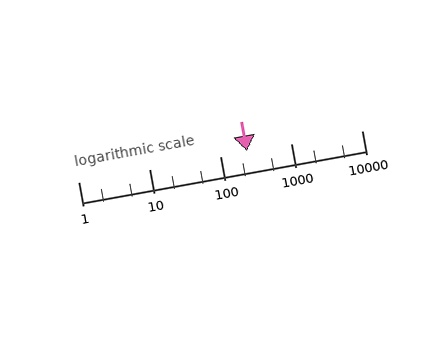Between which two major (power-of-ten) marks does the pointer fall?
The pointer is between 100 and 1000.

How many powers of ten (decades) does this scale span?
The scale spans 4 decades, from 1 to 10000.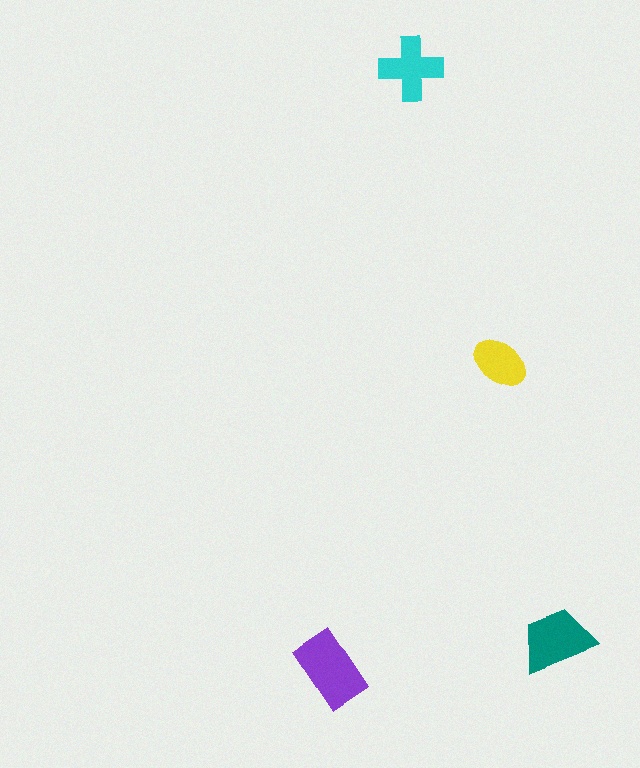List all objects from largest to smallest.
The purple rectangle, the teal trapezoid, the cyan cross, the yellow ellipse.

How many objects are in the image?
There are 4 objects in the image.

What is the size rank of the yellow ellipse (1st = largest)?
4th.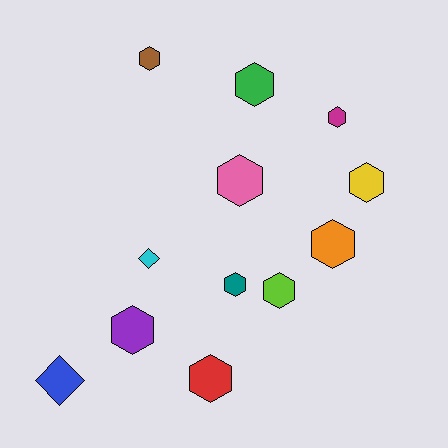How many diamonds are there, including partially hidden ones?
There are 2 diamonds.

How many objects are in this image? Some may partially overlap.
There are 12 objects.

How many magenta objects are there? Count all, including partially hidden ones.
There is 1 magenta object.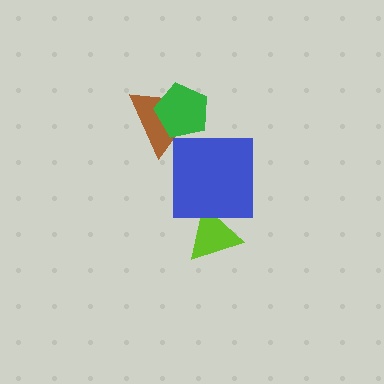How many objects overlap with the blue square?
1 object overlaps with the blue square.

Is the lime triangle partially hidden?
Yes, it is partially covered by another shape.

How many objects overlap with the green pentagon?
1 object overlaps with the green pentagon.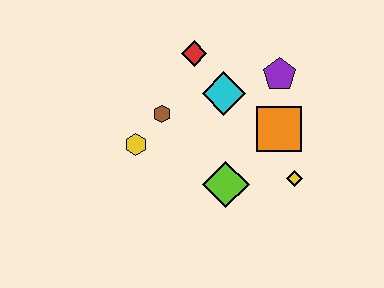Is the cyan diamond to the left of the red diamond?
No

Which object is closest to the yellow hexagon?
The brown hexagon is closest to the yellow hexagon.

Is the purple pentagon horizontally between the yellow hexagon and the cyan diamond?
No